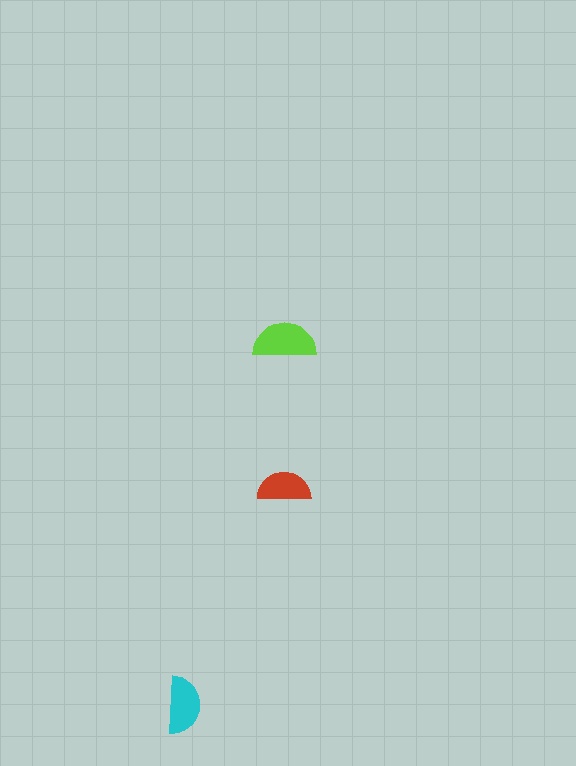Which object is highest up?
The lime semicircle is topmost.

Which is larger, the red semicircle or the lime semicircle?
The lime one.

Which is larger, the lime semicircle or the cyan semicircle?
The lime one.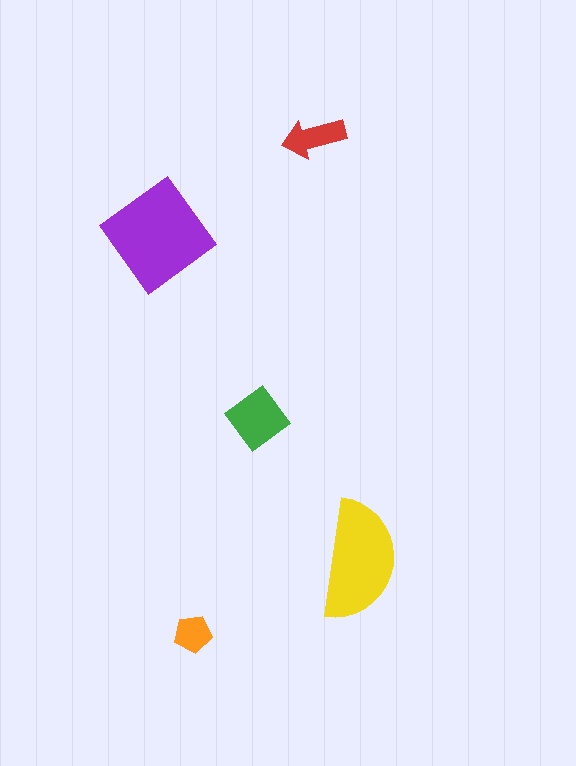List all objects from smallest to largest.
The orange pentagon, the red arrow, the green diamond, the yellow semicircle, the purple diamond.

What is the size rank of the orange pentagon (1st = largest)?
5th.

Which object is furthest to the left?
The purple diamond is leftmost.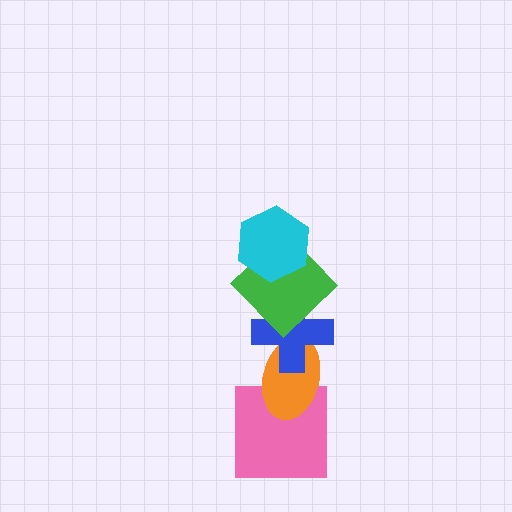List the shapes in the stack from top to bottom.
From top to bottom: the cyan hexagon, the green diamond, the blue cross, the orange ellipse, the pink square.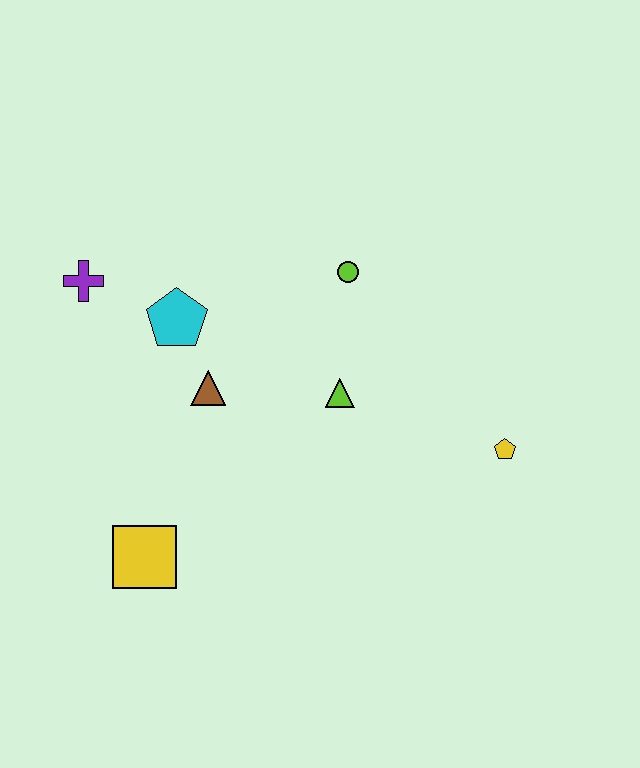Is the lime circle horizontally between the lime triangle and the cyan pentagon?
No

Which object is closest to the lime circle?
The lime triangle is closest to the lime circle.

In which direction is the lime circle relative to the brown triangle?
The lime circle is to the right of the brown triangle.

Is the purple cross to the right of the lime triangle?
No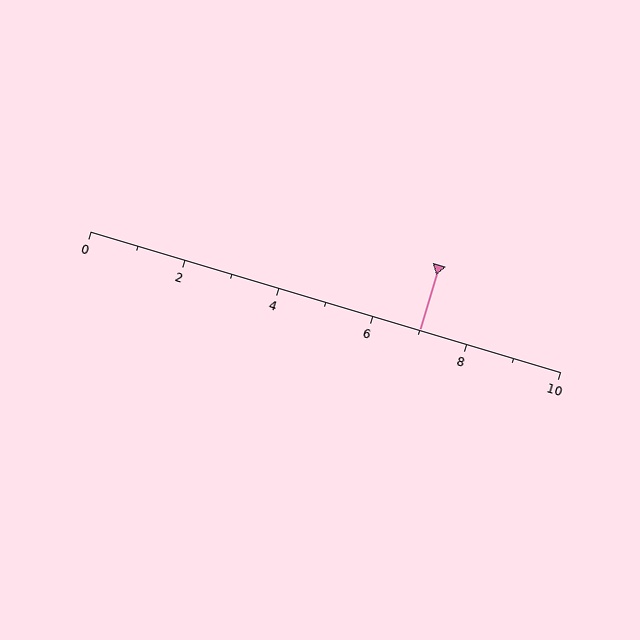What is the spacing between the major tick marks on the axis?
The major ticks are spaced 2 apart.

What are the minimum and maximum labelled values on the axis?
The axis runs from 0 to 10.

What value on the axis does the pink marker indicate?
The marker indicates approximately 7.